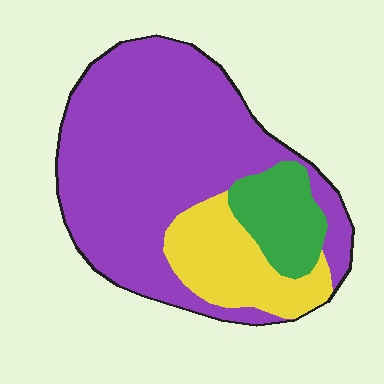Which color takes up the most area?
Purple, at roughly 70%.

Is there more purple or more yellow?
Purple.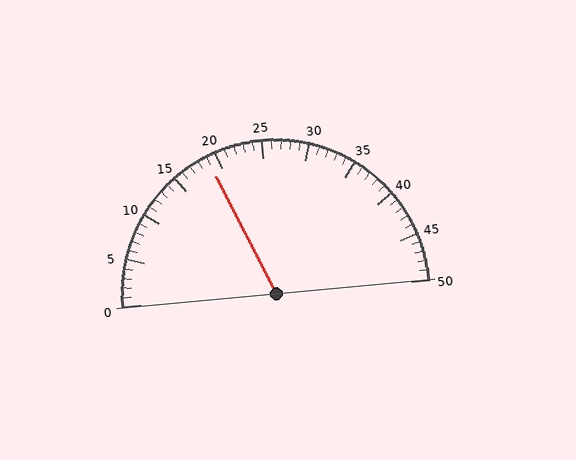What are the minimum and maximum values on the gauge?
The gauge ranges from 0 to 50.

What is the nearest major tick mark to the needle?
The nearest major tick mark is 20.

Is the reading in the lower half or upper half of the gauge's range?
The reading is in the lower half of the range (0 to 50).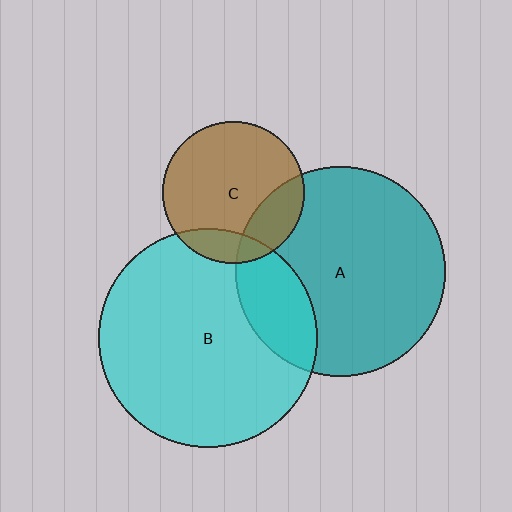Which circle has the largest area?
Circle B (cyan).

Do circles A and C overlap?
Yes.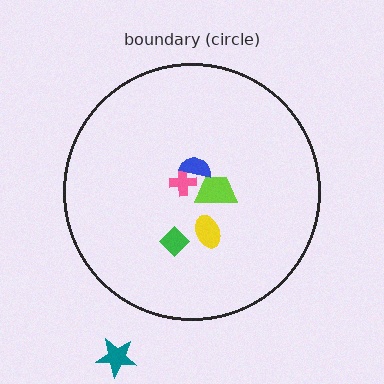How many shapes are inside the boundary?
5 inside, 1 outside.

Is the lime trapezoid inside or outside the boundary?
Inside.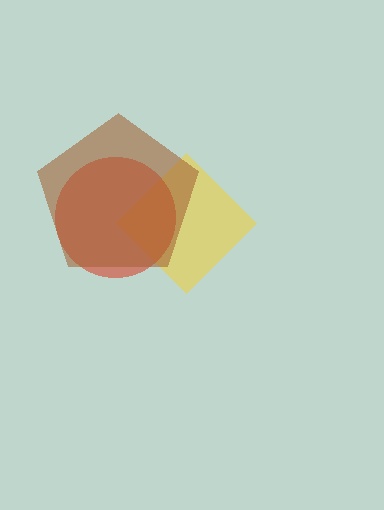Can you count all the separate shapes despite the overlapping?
Yes, there are 3 separate shapes.